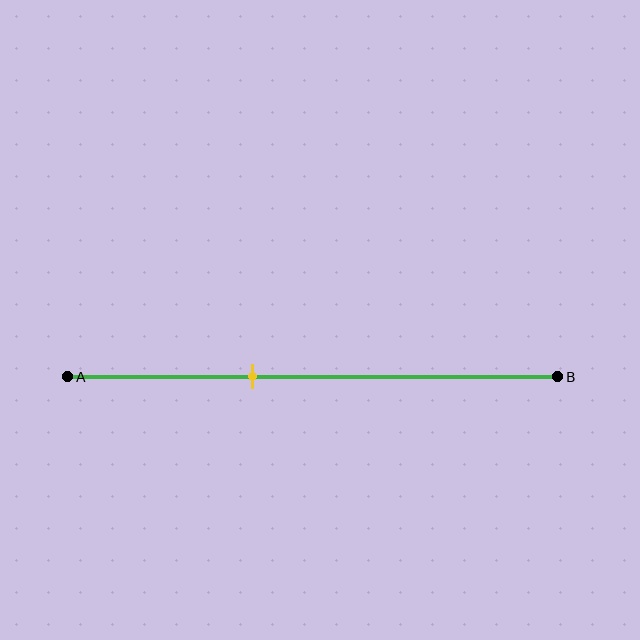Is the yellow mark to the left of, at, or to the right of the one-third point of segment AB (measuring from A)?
The yellow mark is to the right of the one-third point of segment AB.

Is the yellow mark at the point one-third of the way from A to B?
No, the mark is at about 40% from A, not at the 33% one-third point.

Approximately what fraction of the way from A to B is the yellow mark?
The yellow mark is approximately 40% of the way from A to B.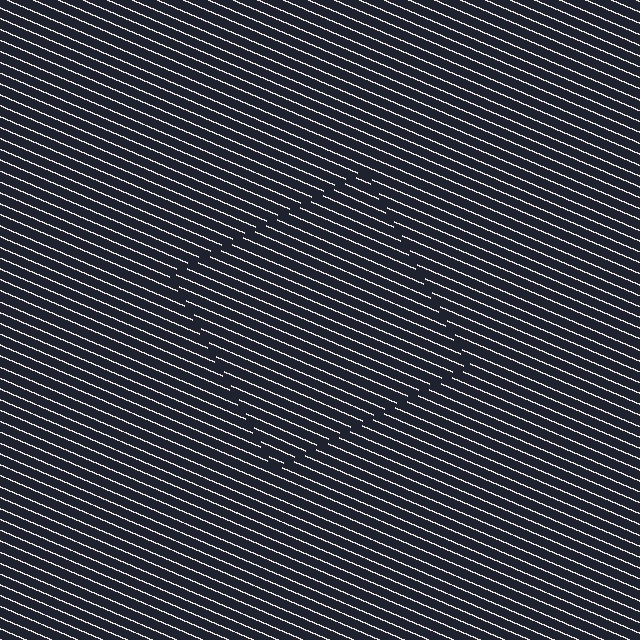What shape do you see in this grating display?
An illusory square. The interior of the shape contains the same grating, shifted by half a period — the contour is defined by the phase discontinuity where line-ends from the inner and outer gratings abut.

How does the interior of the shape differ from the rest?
The interior of the shape contains the same grating, shifted by half a period — the contour is defined by the phase discontinuity where line-ends from the inner and outer gratings abut.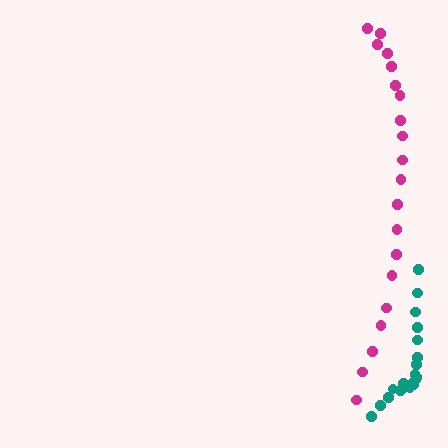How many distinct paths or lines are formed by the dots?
There are 2 distinct paths.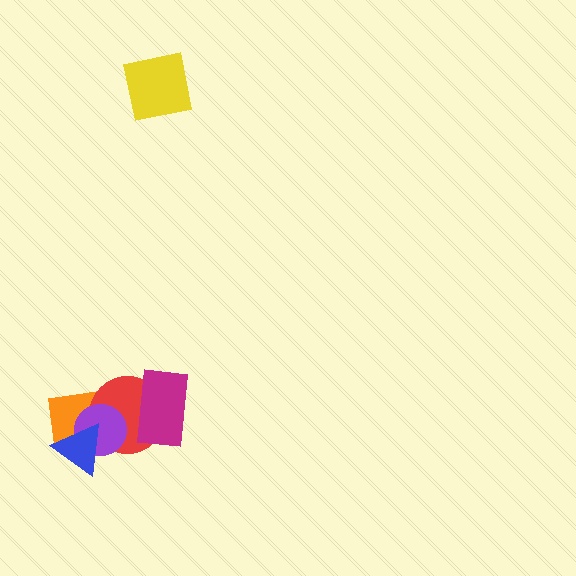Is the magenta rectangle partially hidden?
No, no other shape covers it.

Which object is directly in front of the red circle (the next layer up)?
The purple circle is directly in front of the red circle.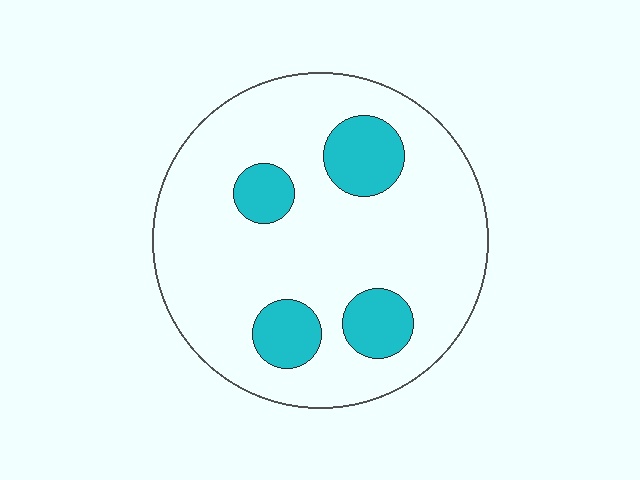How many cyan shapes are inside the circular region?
4.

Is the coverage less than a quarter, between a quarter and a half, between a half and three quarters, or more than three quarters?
Less than a quarter.